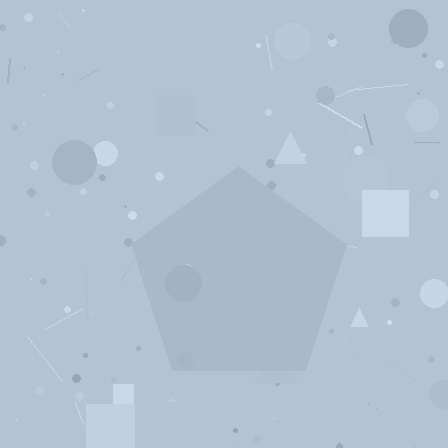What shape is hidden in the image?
A pentagon is hidden in the image.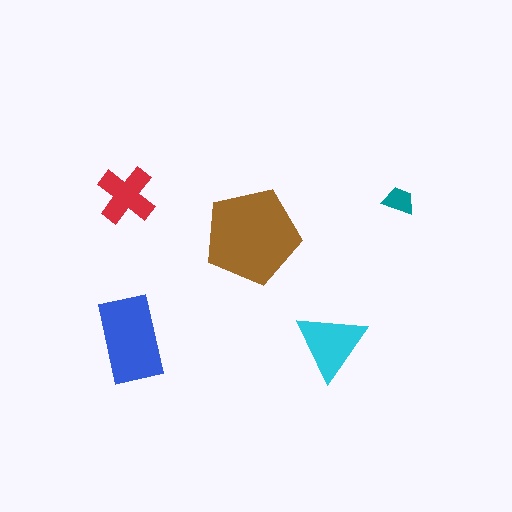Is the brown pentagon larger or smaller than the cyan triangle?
Larger.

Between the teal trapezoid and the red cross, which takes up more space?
The red cross.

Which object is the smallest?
The teal trapezoid.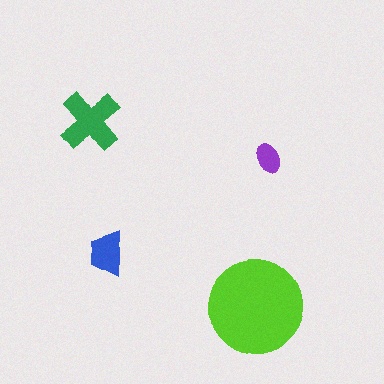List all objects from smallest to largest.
The purple ellipse, the blue trapezoid, the green cross, the lime circle.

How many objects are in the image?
There are 4 objects in the image.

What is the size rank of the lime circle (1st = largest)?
1st.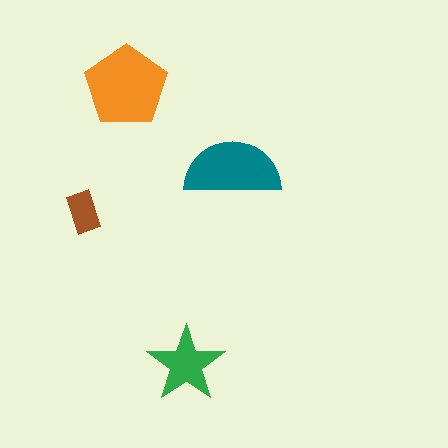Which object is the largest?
The orange pentagon.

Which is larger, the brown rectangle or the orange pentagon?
The orange pentagon.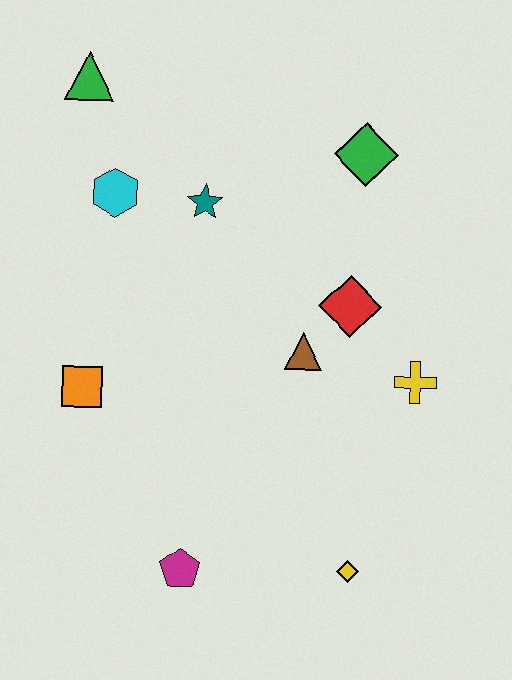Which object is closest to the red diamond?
The brown triangle is closest to the red diamond.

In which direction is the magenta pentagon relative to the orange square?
The magenta pentagon is below the orange square.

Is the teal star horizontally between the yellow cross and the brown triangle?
No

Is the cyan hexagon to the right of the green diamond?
No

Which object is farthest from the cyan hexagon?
The yellow diamond is farthest from the cyan hexagon.